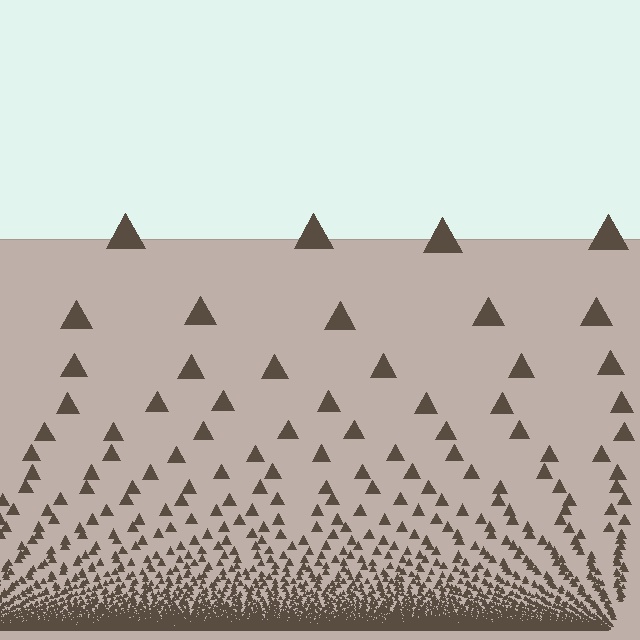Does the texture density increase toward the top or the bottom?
Density increases toward the bottom.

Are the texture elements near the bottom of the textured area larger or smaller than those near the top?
Smaller. The gradient is inverted — elements near the bottom are smaller and denser.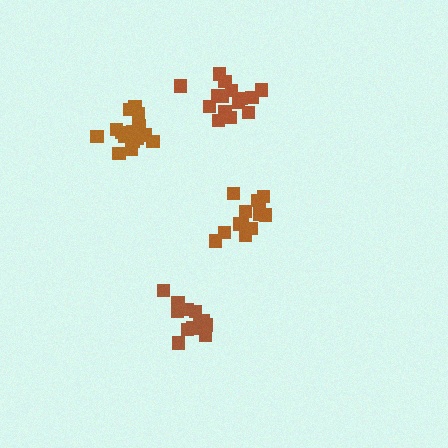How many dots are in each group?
Group 1: 16 dots, Group 2: 13 dots, Group 3: 16 dots, Group 4: 13 dots (58 total).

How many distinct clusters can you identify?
There are 4 distinct clusters.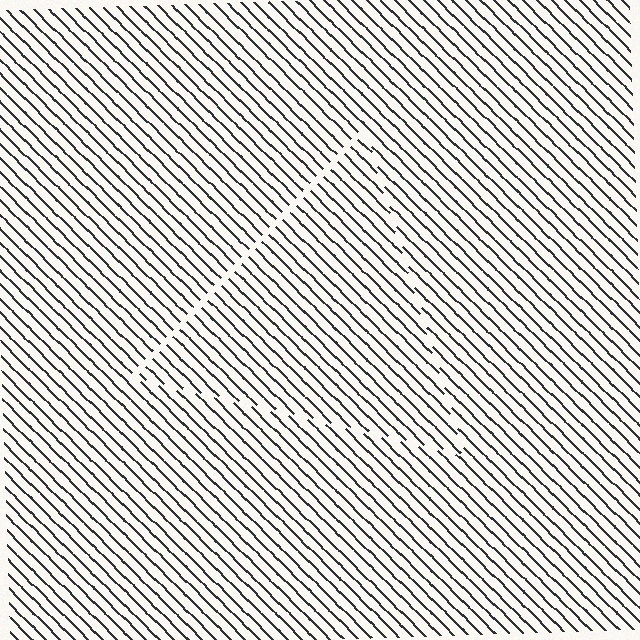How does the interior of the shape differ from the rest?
The interior of the shape contains the same grating, shifted by half a period — the contour is defined by the phase discontinuity where line-ends from the inner and outer gratings abut.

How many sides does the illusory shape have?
3 sides — the line-ends trace a triangle.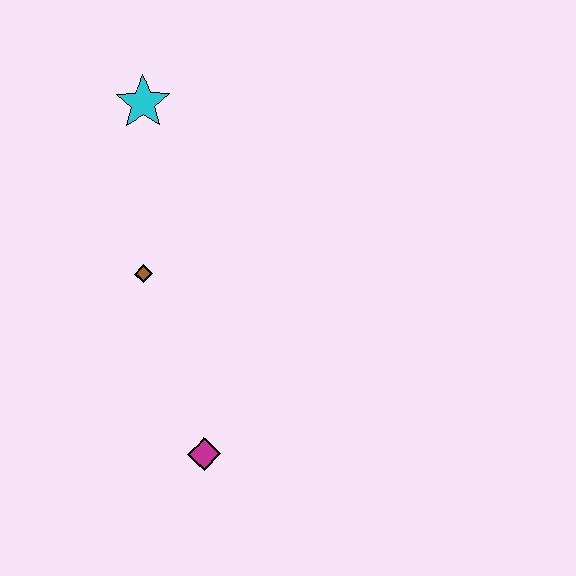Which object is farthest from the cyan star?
The magenta diamond is farthest from the cyan star.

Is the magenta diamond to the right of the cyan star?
Yes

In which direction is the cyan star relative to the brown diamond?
The cyan star is above the brown diamond.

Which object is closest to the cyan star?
The brown diamond is closest to the cyan star.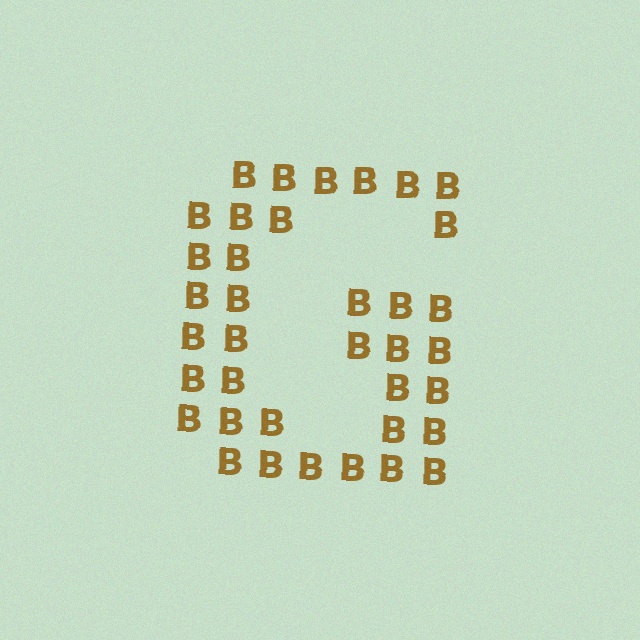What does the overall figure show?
The overall figure shows the letter G.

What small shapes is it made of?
It is made of small letter B's.